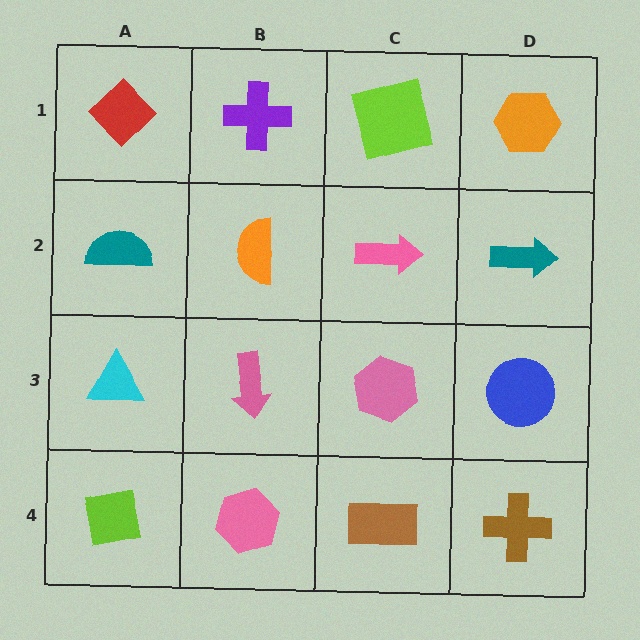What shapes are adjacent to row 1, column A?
A teal semicircle (row 2, column A), a purple cross (row 1, column B).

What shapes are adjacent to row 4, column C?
A pink hexagon (row 3, column C), a pink hexagon (row 4, column B), a brown cross (row 4, column D).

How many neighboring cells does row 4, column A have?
2.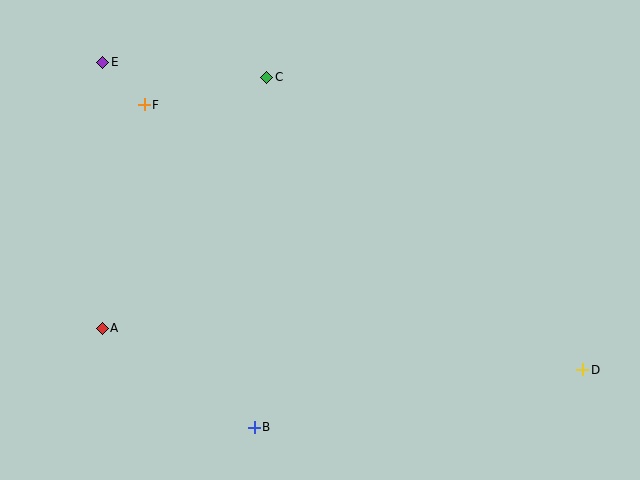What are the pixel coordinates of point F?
Point F is at (144, 105).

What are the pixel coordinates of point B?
Point B is at (254, 427).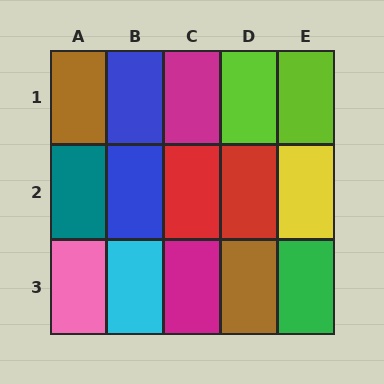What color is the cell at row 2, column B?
Blue.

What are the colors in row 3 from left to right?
Pink, cyan, magenta, brown, green.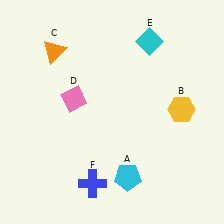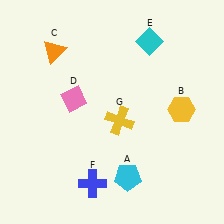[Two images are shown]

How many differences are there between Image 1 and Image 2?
There is 1 difference between the two images.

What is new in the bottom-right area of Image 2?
A yellow cross (G) was added in the bottom-right area of Image 2.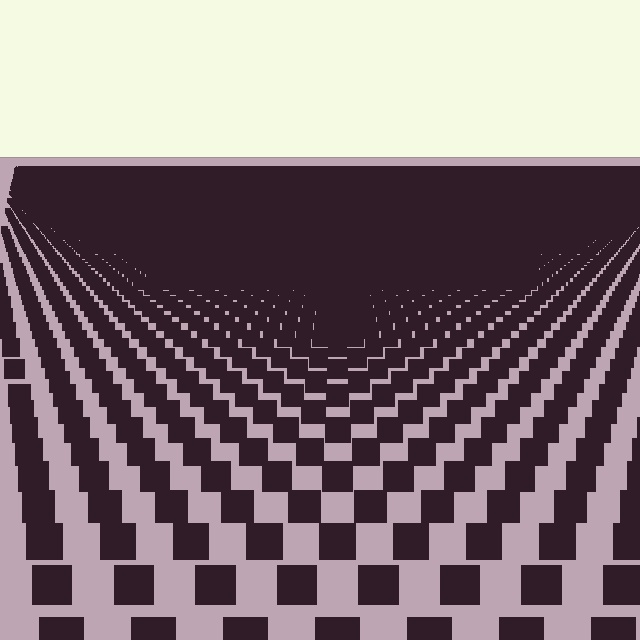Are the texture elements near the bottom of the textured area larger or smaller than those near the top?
Larger. Near the bottom, elements are closer to the viewer and appear at a bigger on-screen size.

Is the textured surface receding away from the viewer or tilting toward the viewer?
The surface is receding away from the viewer. Texture elements get smaller and denser toward the top.